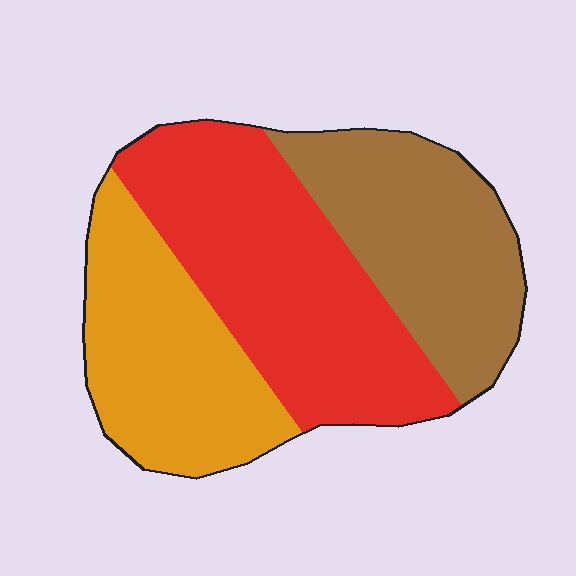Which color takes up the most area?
Red, at roughly 40%.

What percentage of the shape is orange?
Orange covers around 30% of the shape.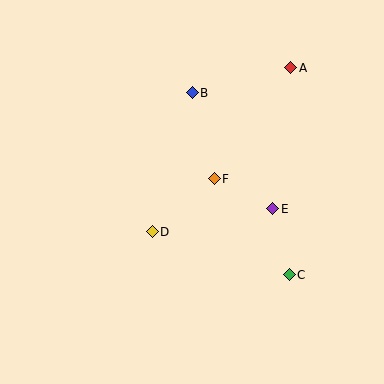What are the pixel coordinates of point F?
Point F is at (214, 179).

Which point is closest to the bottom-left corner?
Point D is closest to the bottom-left corner.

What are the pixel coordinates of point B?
Point B is at (192, 93).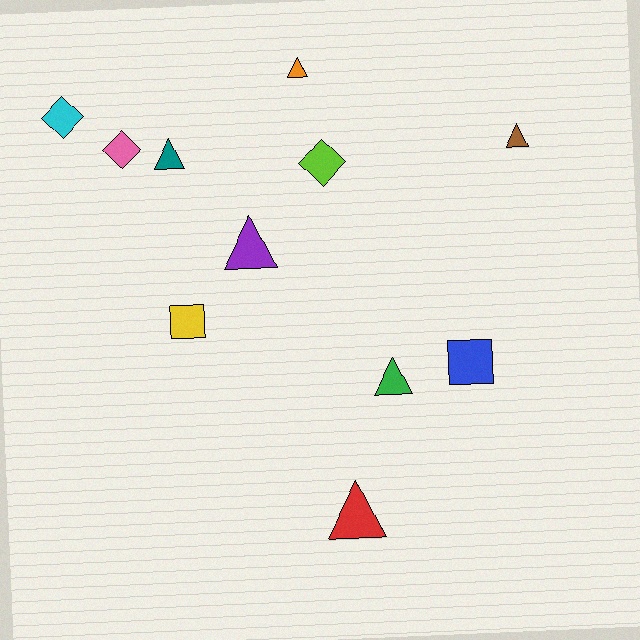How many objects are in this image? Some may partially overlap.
There are 11 objects.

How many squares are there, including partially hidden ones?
There are 2 squares.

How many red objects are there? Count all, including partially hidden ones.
There is 1 red object.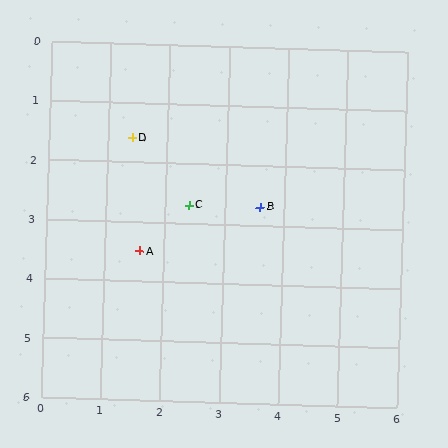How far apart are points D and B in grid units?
Points D and B are about 2.5 grid units apart.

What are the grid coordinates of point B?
Point B is at approximately (3.6, 2.7).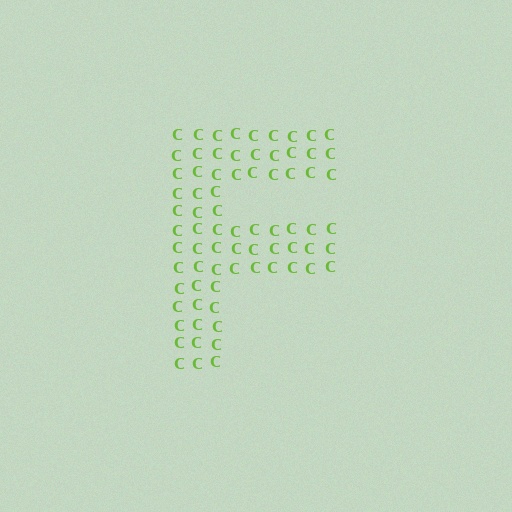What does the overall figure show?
The overall figure shows the letter F.